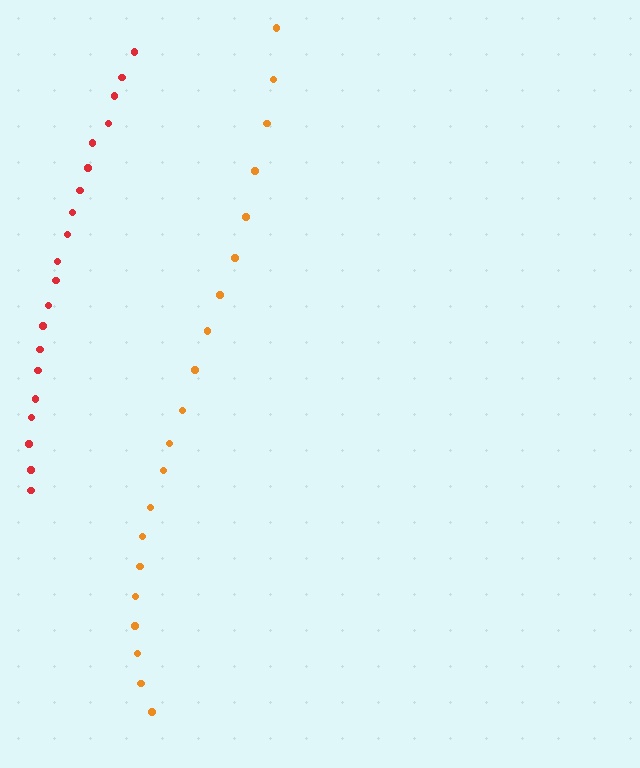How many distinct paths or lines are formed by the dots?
There are 2 distinct paths.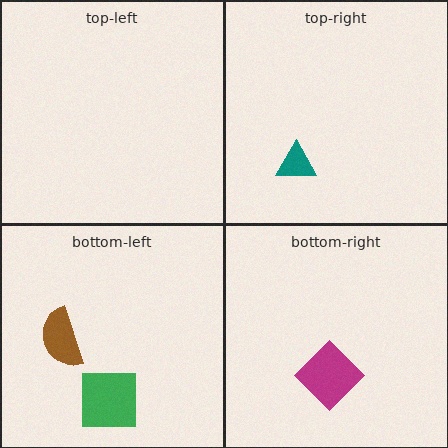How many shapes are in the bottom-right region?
1.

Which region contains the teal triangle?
The top-right region.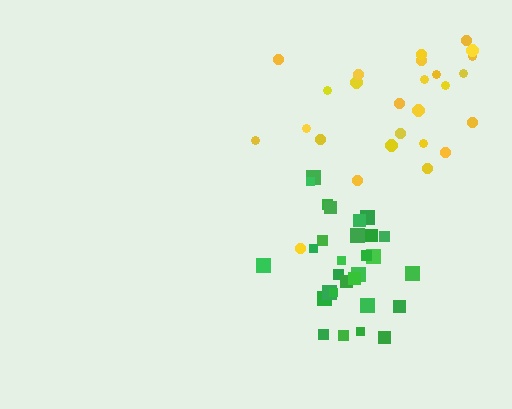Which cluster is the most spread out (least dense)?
Yellow.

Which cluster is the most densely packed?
Green.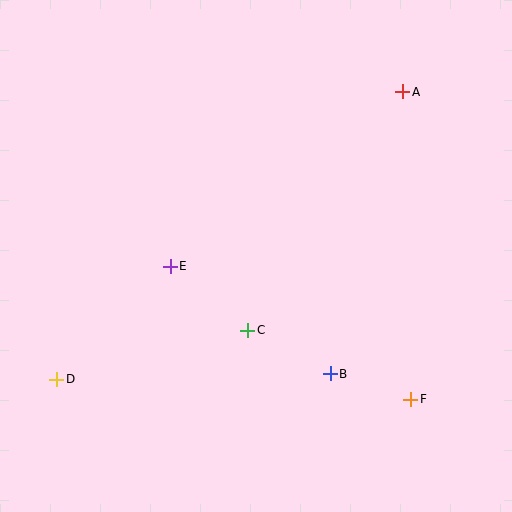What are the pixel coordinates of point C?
Point C is at (248, 330).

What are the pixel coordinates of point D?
Point D is at (57, 379).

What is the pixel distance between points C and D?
The distance between C and D is 197 pixels.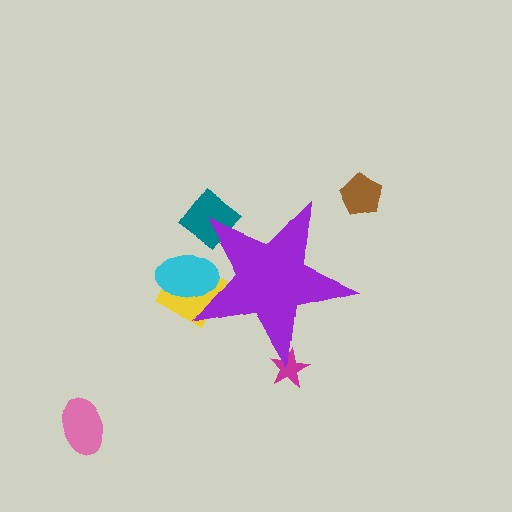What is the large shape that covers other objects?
A purple star.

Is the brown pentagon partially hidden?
No, the brown pentagon is fully visible.